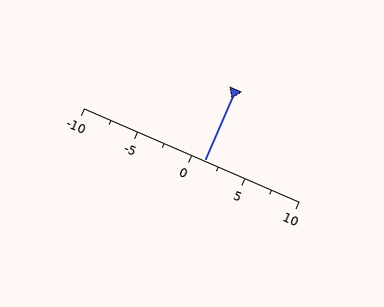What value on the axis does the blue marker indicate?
The marker indicates approximately 1.2.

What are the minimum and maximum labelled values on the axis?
The axis runs from -10 to 10.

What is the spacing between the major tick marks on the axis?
The major ticks are spaced 5 apart.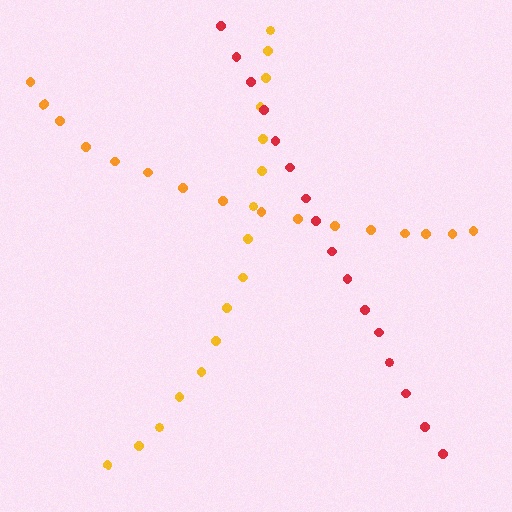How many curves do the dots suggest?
There are 3 distinct paths.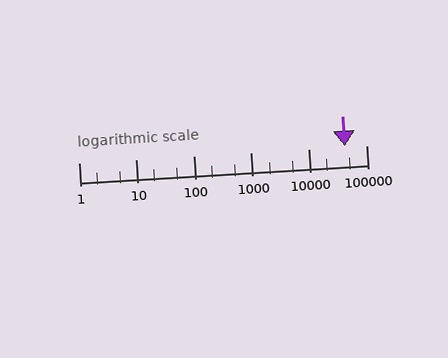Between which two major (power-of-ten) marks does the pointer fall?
The pointer is between 10000 and 100000.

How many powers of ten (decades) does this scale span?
The scale spans 5 decades, from 1 to 100000.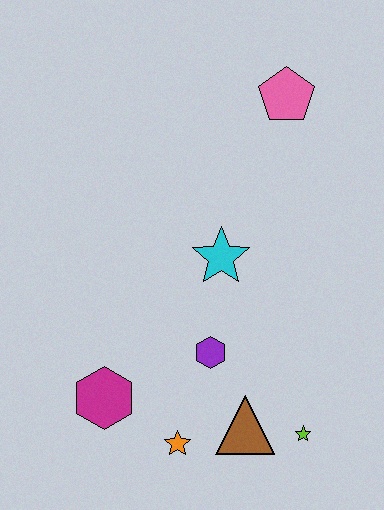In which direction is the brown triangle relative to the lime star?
The brown triangle is to the left of the lime star.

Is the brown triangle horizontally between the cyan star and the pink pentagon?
Yes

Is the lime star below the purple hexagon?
Yes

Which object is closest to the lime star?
The brown triangle is closest to the lime star.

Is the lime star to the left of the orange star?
No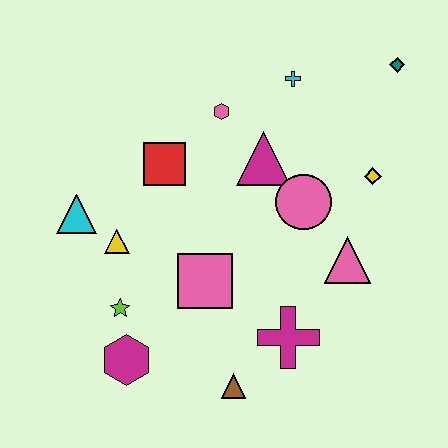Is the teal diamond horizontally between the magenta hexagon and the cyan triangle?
No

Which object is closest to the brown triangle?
The magenta cross is closest to the brown triangle.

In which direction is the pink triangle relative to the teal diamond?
The pink triangle is below the teal diamond.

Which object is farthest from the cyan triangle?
The teal diamond is farthest from the cyan triangle.